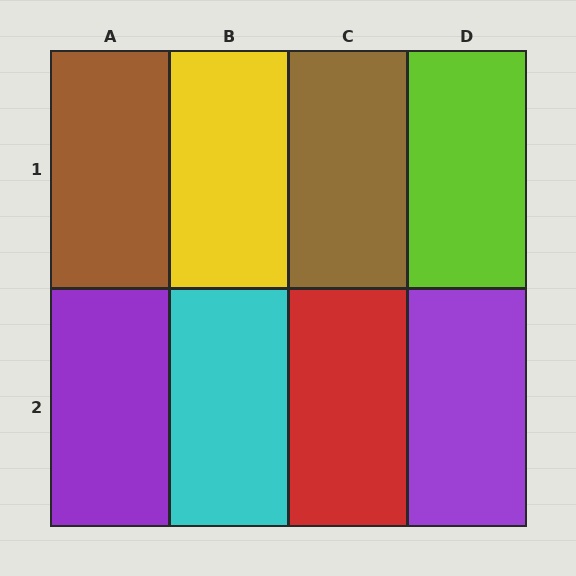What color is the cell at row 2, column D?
Purple.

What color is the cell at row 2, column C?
Red.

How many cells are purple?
2 cells are purple.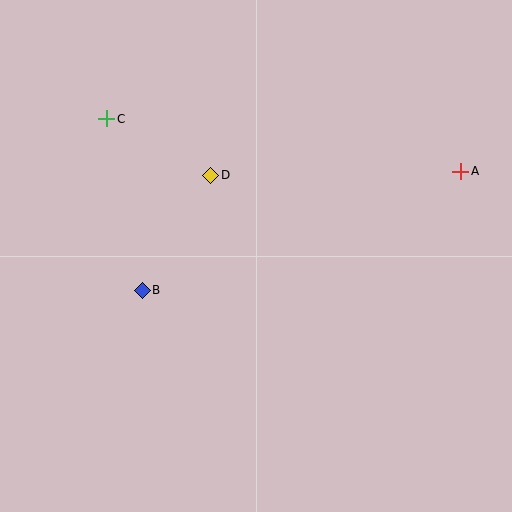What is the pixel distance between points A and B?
The distance between A and B is 340 pixels.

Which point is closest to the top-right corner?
Point A is closest to the top-right corner.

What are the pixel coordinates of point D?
Point D is at (211, 175).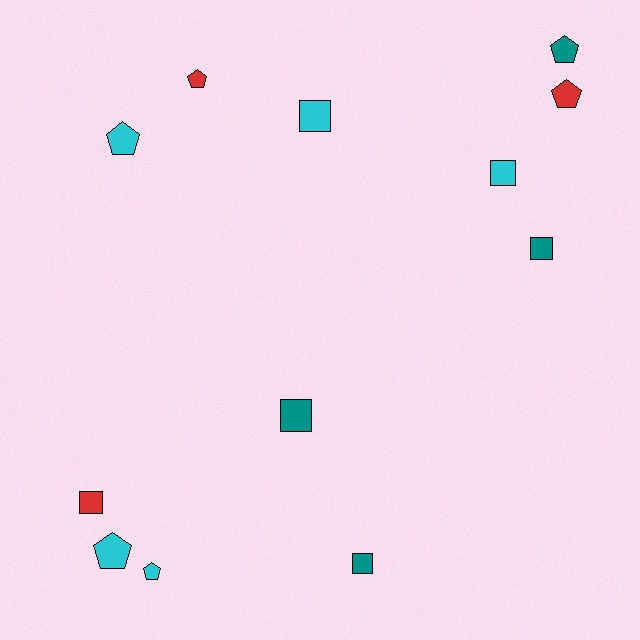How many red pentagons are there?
There are 2 red pentagons.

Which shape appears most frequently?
Pentagon, with 6 objects.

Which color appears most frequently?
Cyan, with 5 objects.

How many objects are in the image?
There are 12 objects.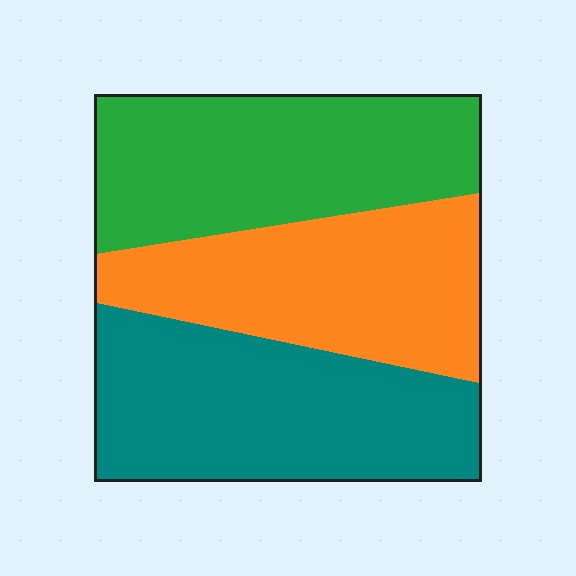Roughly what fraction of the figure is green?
Green takes up between a third and a half of the figure.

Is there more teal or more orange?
Teal.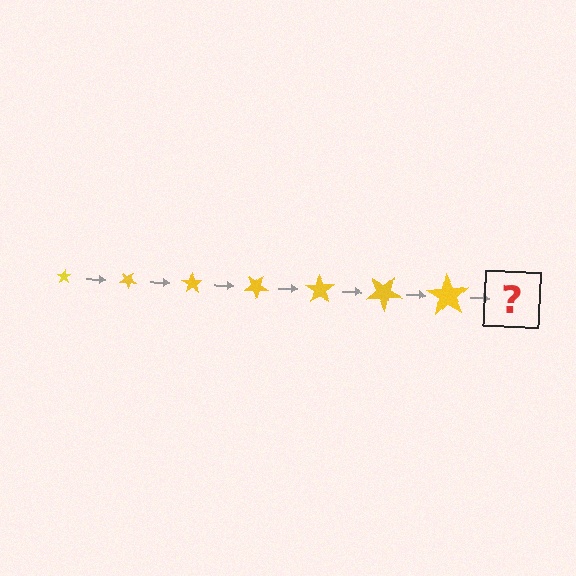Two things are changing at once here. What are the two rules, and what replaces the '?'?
The two rules are that the star grows larger each step and it rotates 35 degrees each step. The '?' should be a star, larger than the previous one and rotated 245 degrees from the start.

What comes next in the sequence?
The next element should be a star, larger than the previous one and rotated 245 degrees from the start.